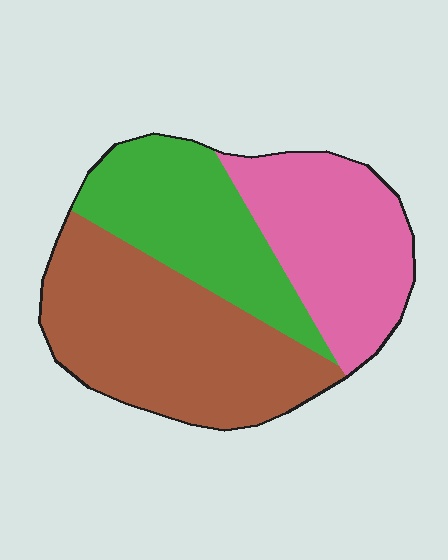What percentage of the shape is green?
Green takes up about one quarter (1/4) of the shape.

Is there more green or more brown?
Brown.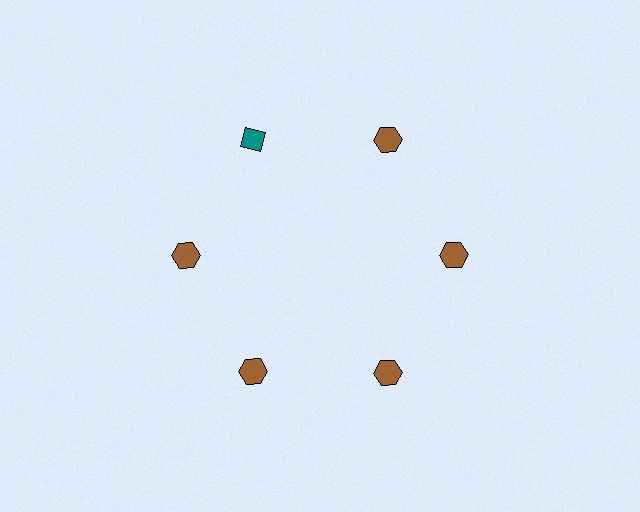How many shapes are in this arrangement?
There are 6 shapes arranged in a ring pattern.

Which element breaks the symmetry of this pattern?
The teal diamond at roughly the 11 o'clock position breaks the symmetry. All other shapes are brown hexagons.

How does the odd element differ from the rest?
It differs in both color (teal instead of brown) and shape (diamond instead of hexagon).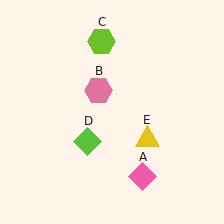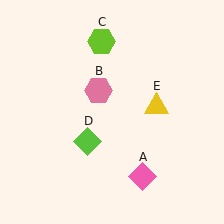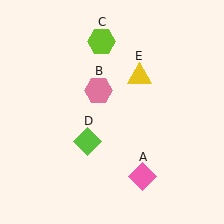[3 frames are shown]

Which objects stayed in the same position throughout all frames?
Pink diamond (object A) and pink hexagon (object B) and lime hexagon (object C) and lime diamond (object D) remained stationary.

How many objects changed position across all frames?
1 object changed position: yellow triangle (object E).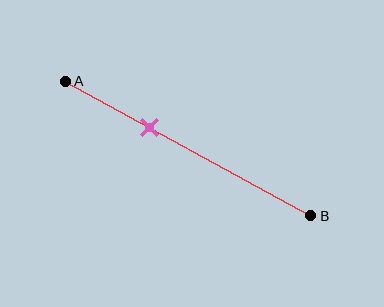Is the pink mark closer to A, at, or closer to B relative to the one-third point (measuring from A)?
The pink mark is approximately at the one-third point of segment AB.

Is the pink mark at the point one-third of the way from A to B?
Yes, the mark is approximately at the one-third point.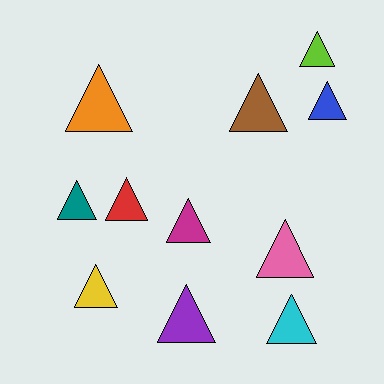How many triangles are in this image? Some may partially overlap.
There are 11 triangles.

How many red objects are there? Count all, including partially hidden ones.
There is 1 red object.